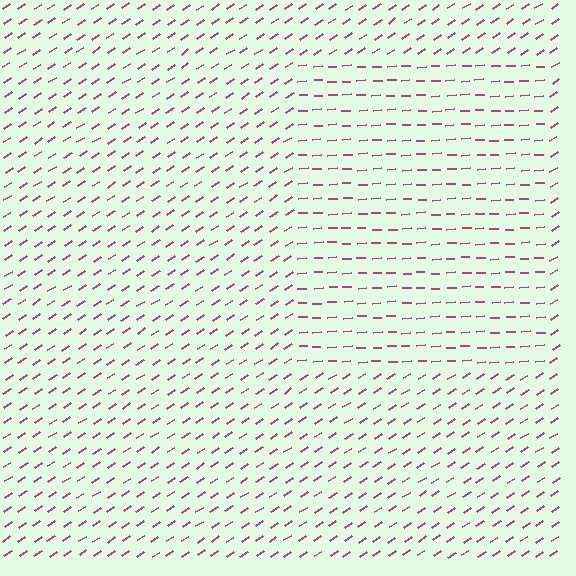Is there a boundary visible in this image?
Yes, there is a texture boundary formed by a change in line orientation.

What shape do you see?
I see a rectangle.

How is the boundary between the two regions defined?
The boundary is defined purely by a change in line orientation (approximately 30 degrees difference). All lines are the same color and thickness.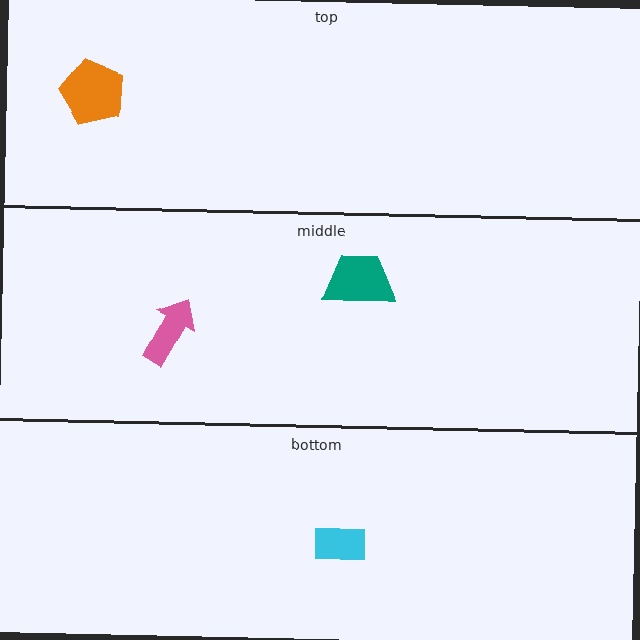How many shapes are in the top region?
1.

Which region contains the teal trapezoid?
The middle region.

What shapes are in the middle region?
The pink arrow, the teal trapezoid.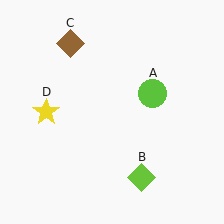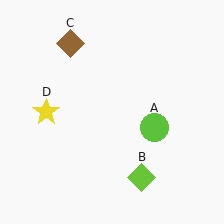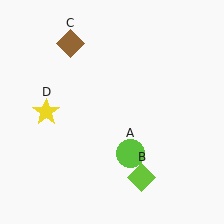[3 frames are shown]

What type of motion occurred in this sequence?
The lime circle (object A) rotated clockwise around the center of the scene.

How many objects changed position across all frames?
1 object changed position: lime circle (object A).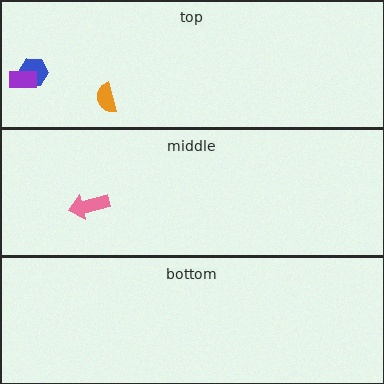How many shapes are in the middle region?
1.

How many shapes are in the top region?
3.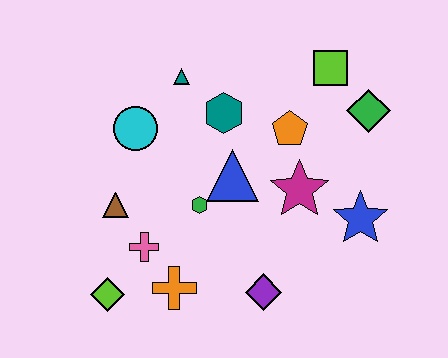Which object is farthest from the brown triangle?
The green diamond is farthest from the brown triangle.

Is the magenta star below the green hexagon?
No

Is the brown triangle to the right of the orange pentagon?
No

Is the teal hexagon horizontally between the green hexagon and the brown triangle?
No